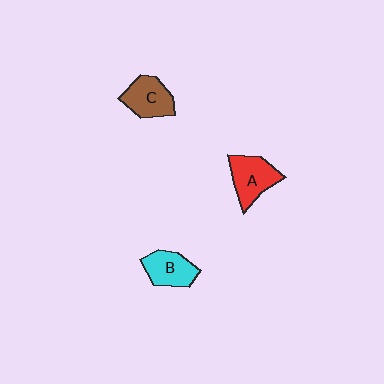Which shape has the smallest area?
Shape B (cyan).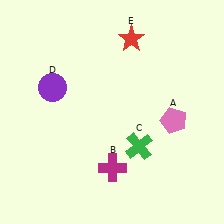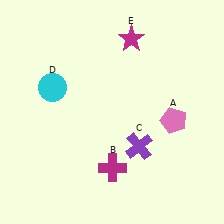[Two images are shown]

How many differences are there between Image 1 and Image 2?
There are 3 differences between the two images.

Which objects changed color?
C changed from green to purple. D changed from purple to cyan. E changed from red to magenta.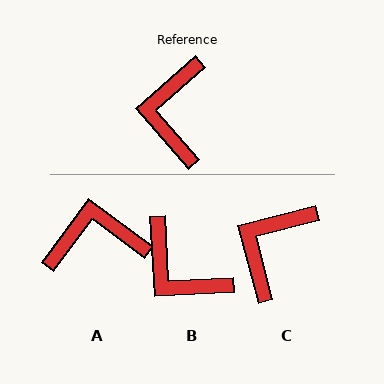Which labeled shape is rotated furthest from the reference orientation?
A, about 78 degrees away.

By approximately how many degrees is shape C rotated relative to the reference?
Approximately 26 degrees clockwise.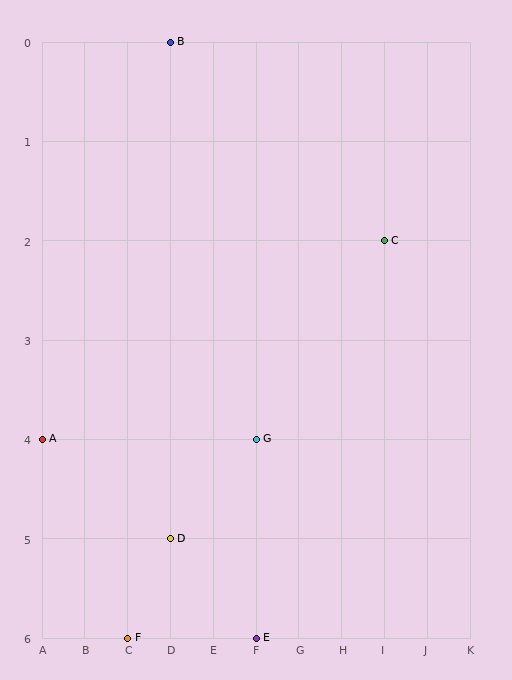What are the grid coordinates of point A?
Point A is at grid coordinates (A, 4).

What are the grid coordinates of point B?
Point B is at grid coordinates (D, 0).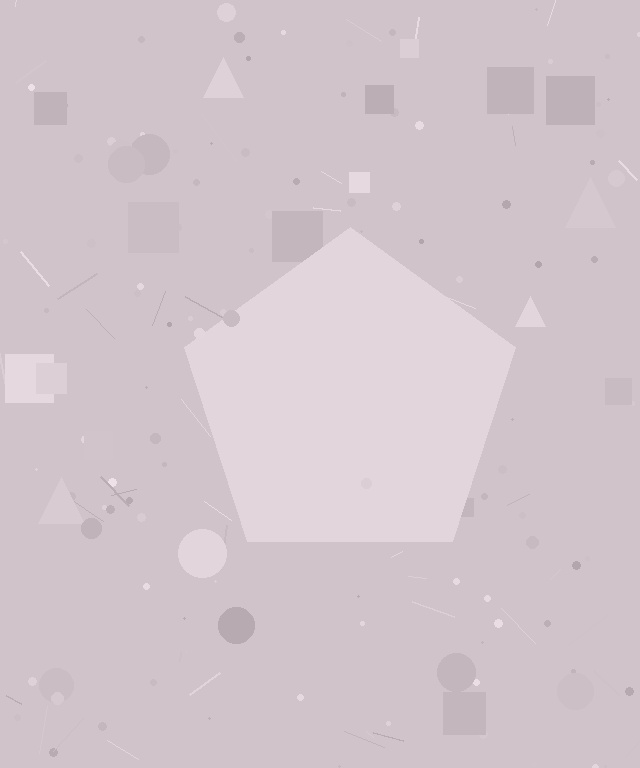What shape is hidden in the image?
A pentagon is hidden in the image.